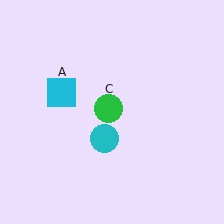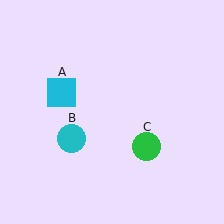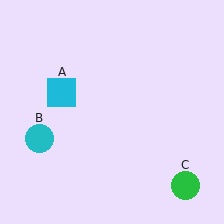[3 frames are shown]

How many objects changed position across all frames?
2 objects changed position: cyan circle (object B), green circle (object C).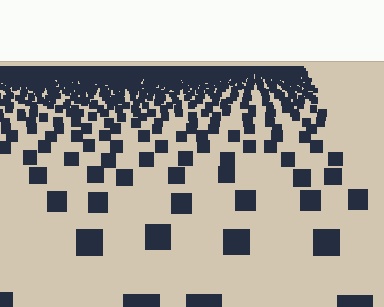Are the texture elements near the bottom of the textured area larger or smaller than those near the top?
Larger. Near the bottom, elements are closer to the viewer and appear at a bigger on-screen size.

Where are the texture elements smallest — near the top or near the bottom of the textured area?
Near the top.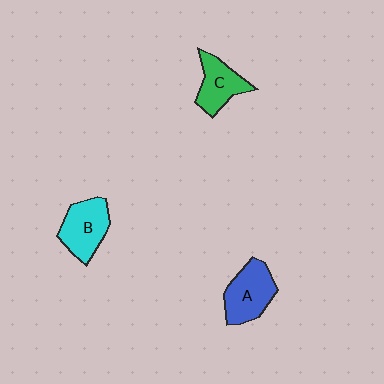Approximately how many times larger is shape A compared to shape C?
Approximately 1.2 times.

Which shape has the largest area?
Shape A (blue).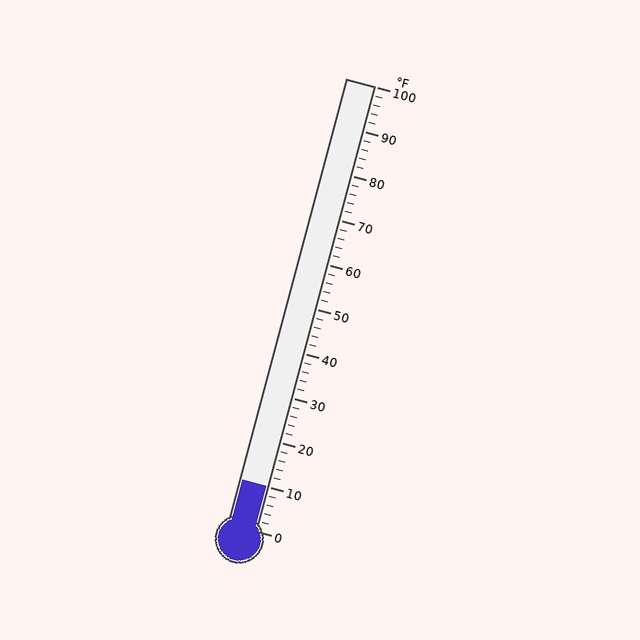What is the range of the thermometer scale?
The thermometer scale ranges from 0°F to 100°F.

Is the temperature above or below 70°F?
The temperature is below 70°F.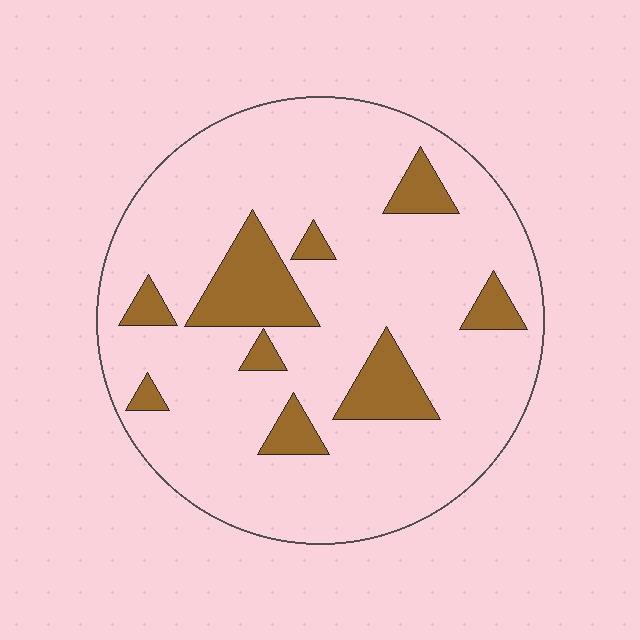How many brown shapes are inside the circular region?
9.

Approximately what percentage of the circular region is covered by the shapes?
Approximately 15%.